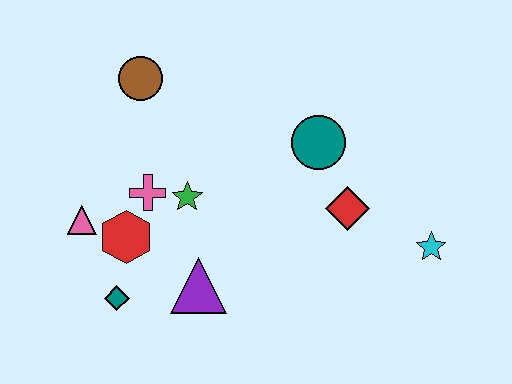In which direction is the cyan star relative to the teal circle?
The cyan star is to the right of the teal circle.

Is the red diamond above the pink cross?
No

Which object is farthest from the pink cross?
The cyan star is farthest from the pink cross.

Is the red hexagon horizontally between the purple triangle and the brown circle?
No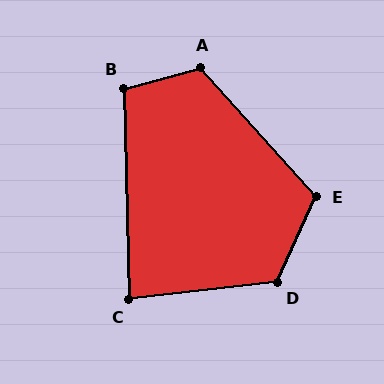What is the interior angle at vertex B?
Approximately 103 degrees (obtuse).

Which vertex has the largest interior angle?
D, at approximately 121 degrees.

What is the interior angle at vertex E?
Approximately 114 degrees (obtuse).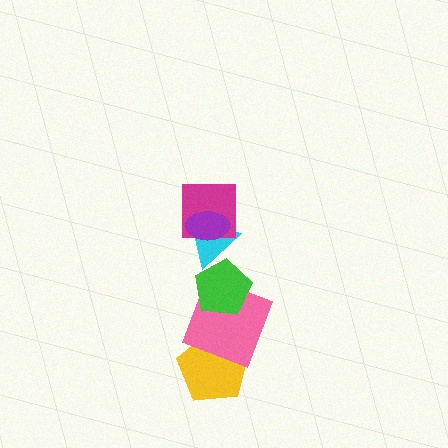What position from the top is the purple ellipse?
The purple ellipse is 1st from the top.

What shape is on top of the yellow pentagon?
The pink square is on top of the yellow pentagon.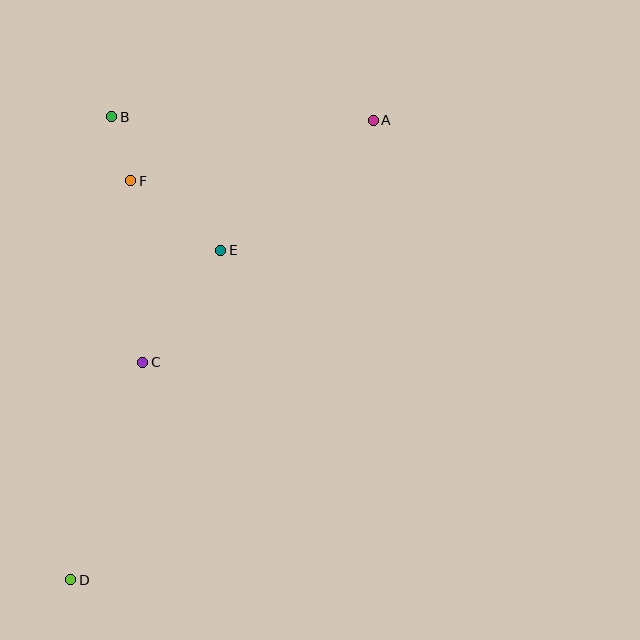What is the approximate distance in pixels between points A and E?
The distance between A and E is approximately 200 pixels.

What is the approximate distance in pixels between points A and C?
The distance between A and C is approximately 334 pixels.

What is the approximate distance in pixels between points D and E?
The distance between D and E is approximately 362 pixels.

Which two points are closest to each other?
Points B and F are closest to each other.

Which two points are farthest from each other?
Points A and D are farthest from each other.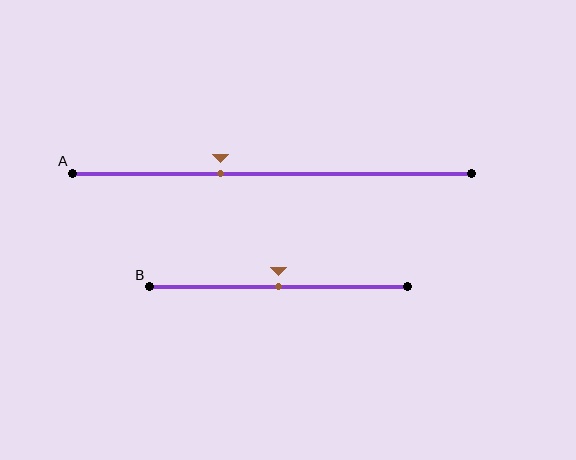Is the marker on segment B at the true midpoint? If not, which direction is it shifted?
Yes, the marker on segment B is at the true midpoint.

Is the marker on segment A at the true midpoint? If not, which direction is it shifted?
No, the marker on segment A is shifted to the left by about 13% of the segment length.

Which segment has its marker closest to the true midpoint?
Segment B has its marker closest to the true midpoint.